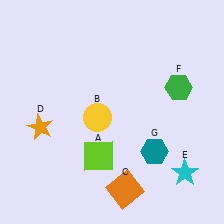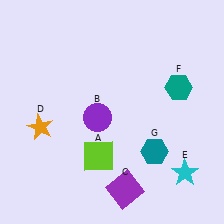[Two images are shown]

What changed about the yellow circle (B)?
In Image 1, B is yellow. In Image 2, it changed to purple.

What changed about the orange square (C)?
In Image 1, C is orange. In Image 2, it changed to purple.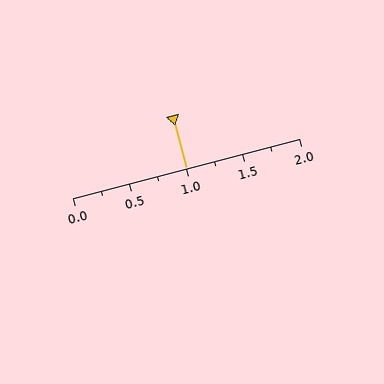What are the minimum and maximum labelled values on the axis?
The axis runs from 0.0 to 2.0.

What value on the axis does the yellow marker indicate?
The marker indicates approximately 1.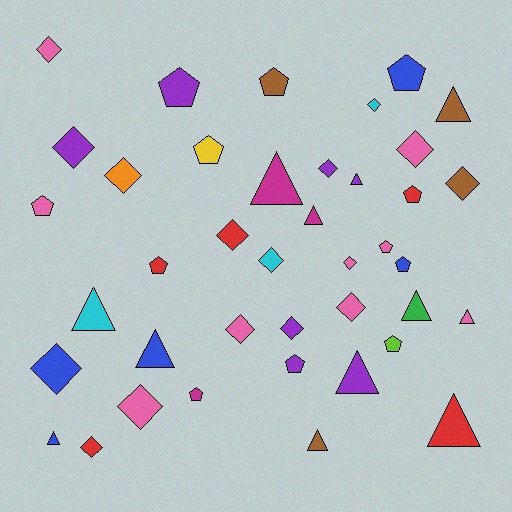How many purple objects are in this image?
There are 7 purple objects.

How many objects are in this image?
There are 40 objects.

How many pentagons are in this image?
There are 12 pentagons.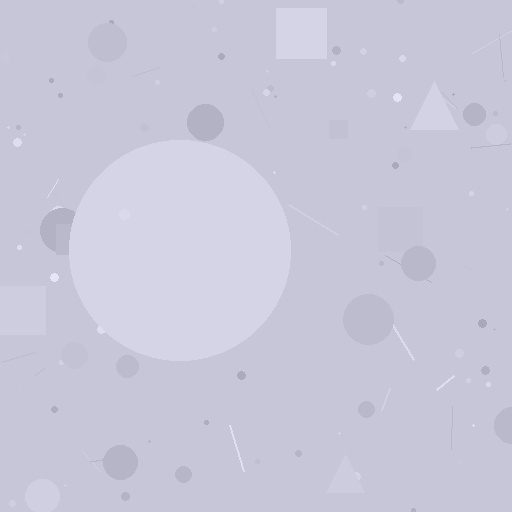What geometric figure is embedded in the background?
A circle is embedded in the background.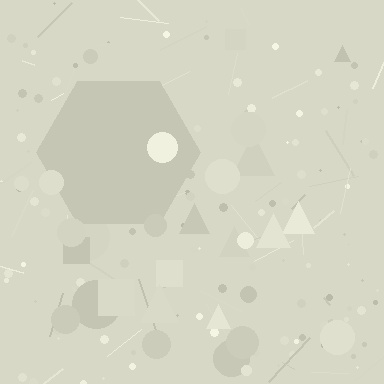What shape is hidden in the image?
A hexagon is hidden in the image.